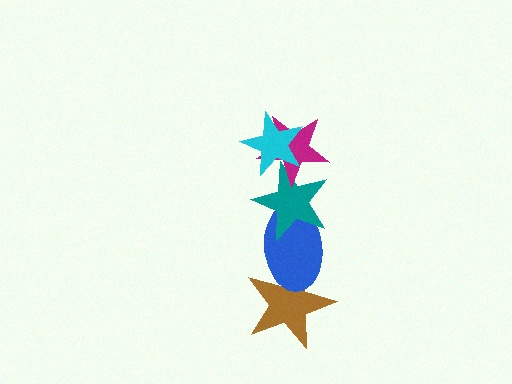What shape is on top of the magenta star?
The cyan star is on top of the magenta star.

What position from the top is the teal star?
The teal star is 3rd from the top.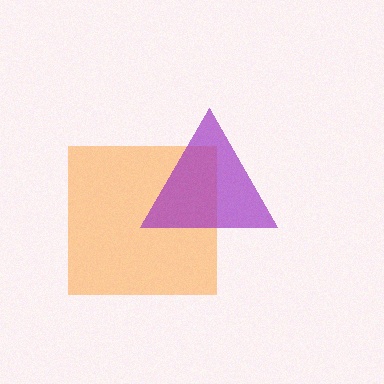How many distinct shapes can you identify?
There are 2 distinct shapes: an orange square, a purple triangle.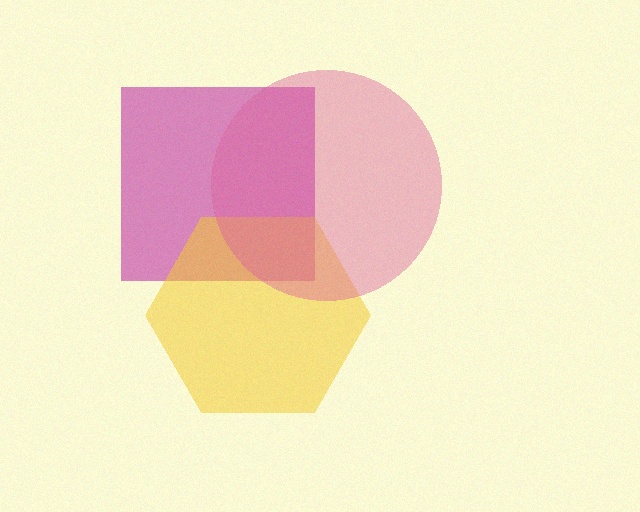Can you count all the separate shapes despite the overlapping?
Yes, there are 3 separate shapes.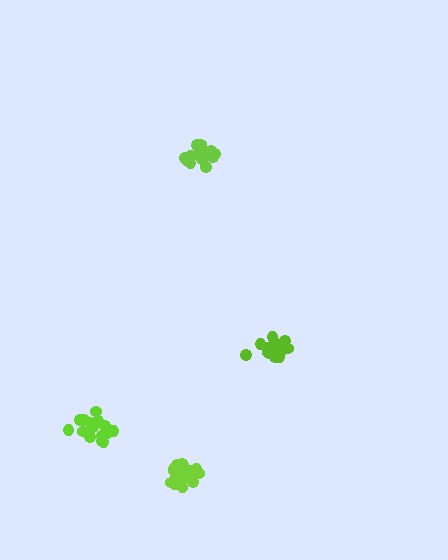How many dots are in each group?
Group 1: 17 dots, Group 2: 15 dots, Group 3: 17 dots, Group 4: 18 dots (67 total).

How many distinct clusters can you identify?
There are 4 distinct clusters.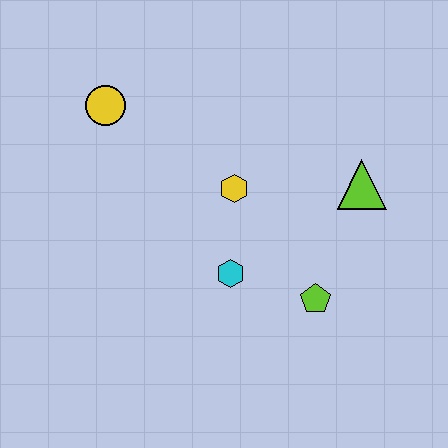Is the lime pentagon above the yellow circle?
No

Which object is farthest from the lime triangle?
The yellow circle is farthest from the lime triangle.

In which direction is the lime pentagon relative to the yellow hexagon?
The lime pentagon is below the yellow hexagon.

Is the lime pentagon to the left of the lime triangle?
Yes